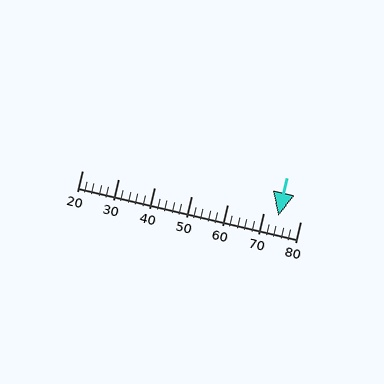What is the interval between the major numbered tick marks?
The major tick marks are spaced 10 units apart.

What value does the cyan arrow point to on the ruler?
The cyan arrow points to approximately 74.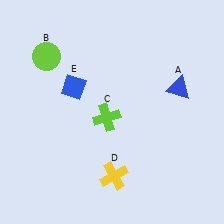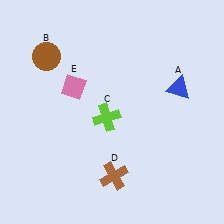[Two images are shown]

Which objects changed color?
B changed from lime to brown. D changed from yellow to brown. E changed from blue to pink.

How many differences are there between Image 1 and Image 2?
There are 3 differences between the two images.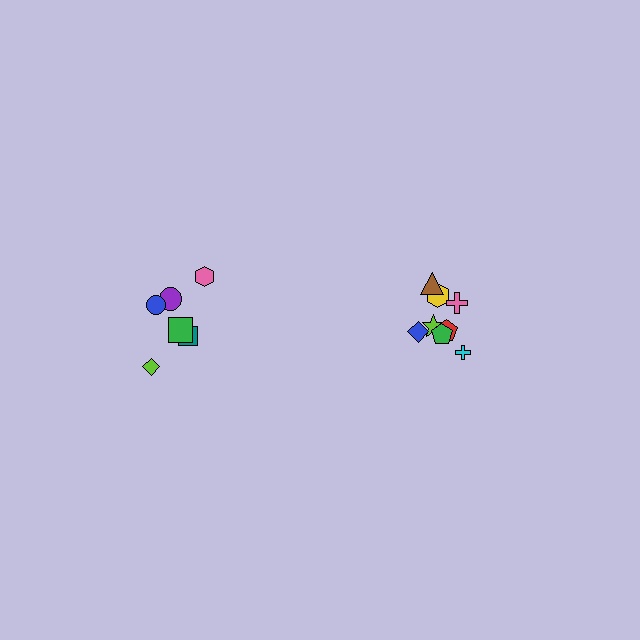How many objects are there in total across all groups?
There are 14 objects.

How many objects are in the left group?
There are 6 objects.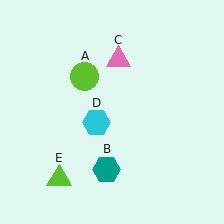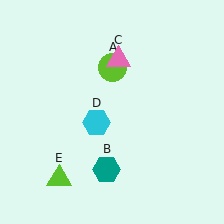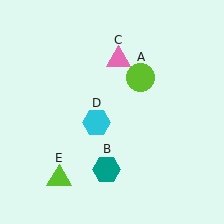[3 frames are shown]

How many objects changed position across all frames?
1 object changed position: lime circle (object A).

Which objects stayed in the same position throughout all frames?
Teal hexagon (object B) and pink triangle (object C) and cyan hexagon (object D) and lime triangle (object E) remained stationary.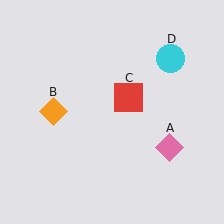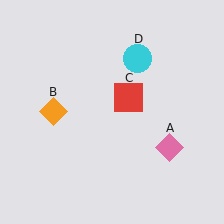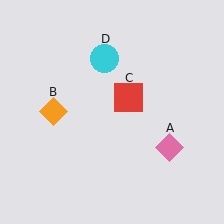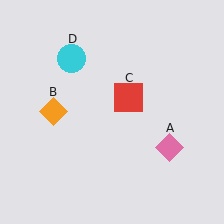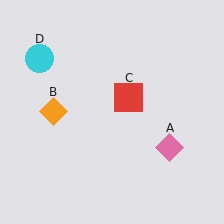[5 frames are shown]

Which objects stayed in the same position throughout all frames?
Pink diamond (object A) and orange diamond (object B) and red square (object C) remained stationary.